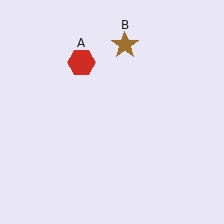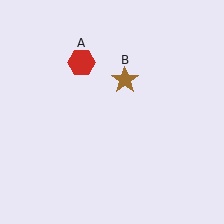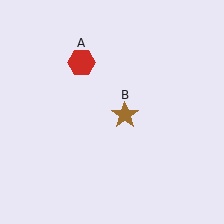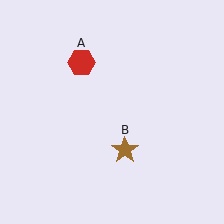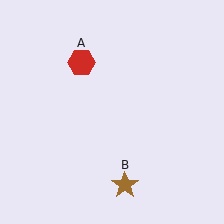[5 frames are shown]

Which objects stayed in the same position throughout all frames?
Red hexagon (object A) remained stationary.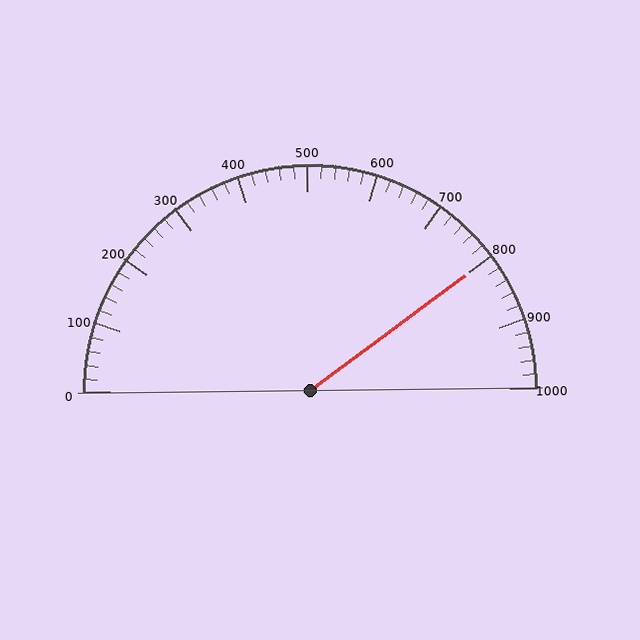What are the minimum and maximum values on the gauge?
The gauge ranges from 0 to 1000.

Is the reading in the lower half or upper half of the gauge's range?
The reading is in the upper half of the range (0 to 1000).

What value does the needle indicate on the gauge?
The needle indicates approximately 800.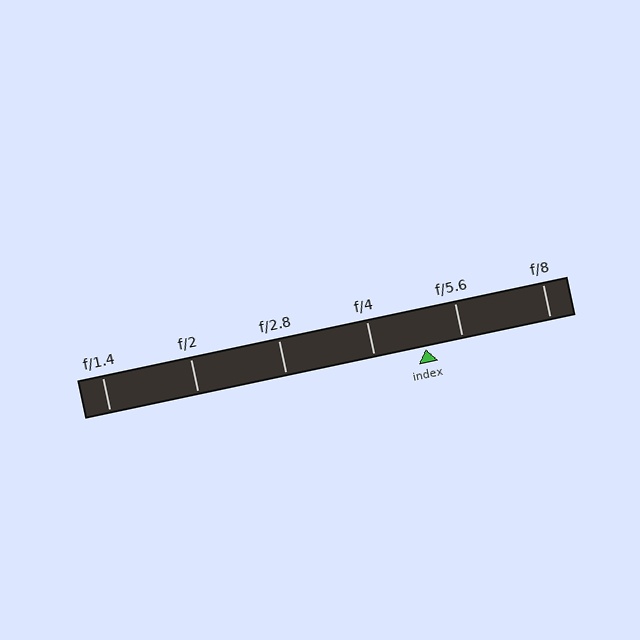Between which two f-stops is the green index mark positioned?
The index mark is between f/4 and f/5.6.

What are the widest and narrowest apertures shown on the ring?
The widest aperture shown is f/1.4 and the narrowest is f/8.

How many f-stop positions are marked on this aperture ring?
There are 6 f-stop positions marked.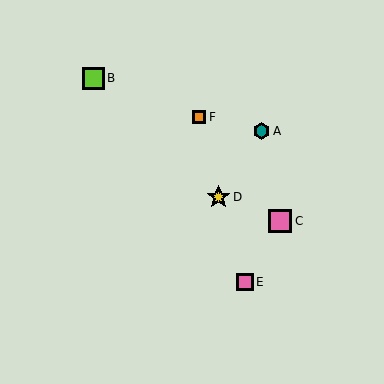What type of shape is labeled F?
Shape F is an orange square.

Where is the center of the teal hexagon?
The center of the teal hexagon is at (262, 131).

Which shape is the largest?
The yellow star (labeled D) is the largest.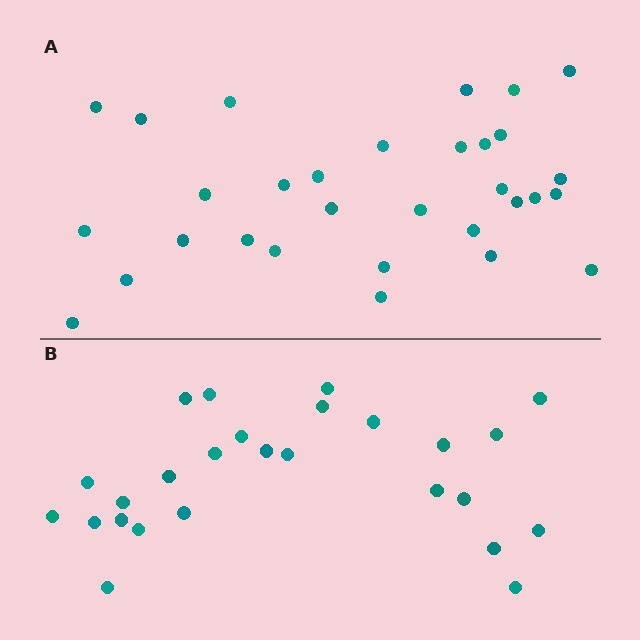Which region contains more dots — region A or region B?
Region A (the top region) has more dots.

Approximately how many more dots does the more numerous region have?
Region A has about 5 more dots than region B.